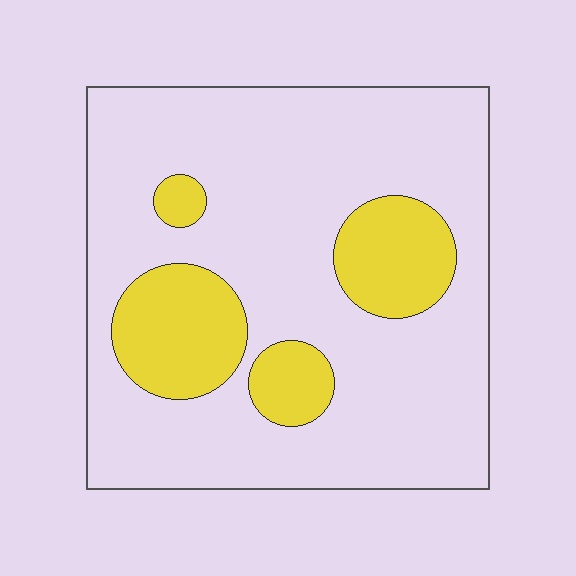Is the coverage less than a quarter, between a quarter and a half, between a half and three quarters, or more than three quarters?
Less than a quarter.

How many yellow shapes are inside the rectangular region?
4.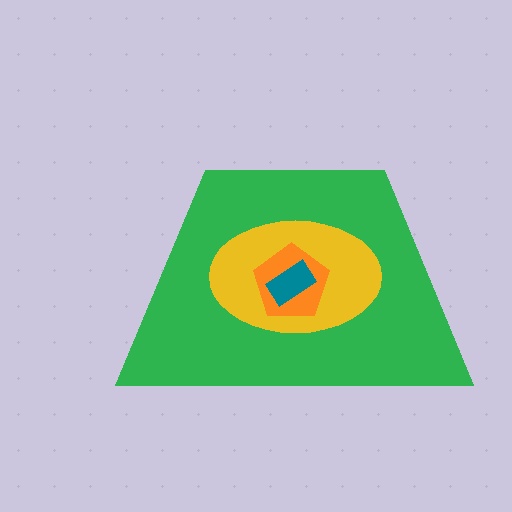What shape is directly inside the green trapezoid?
The yellow ellipse.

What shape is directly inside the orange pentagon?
The teal rectangle.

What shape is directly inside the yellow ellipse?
The orange pentagon.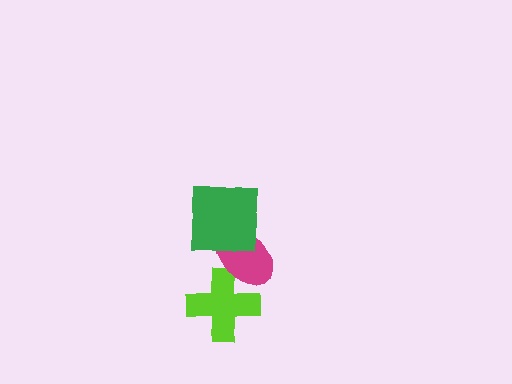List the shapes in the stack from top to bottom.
From top to bottom: the green square, the magenta ellipse, the lime cross.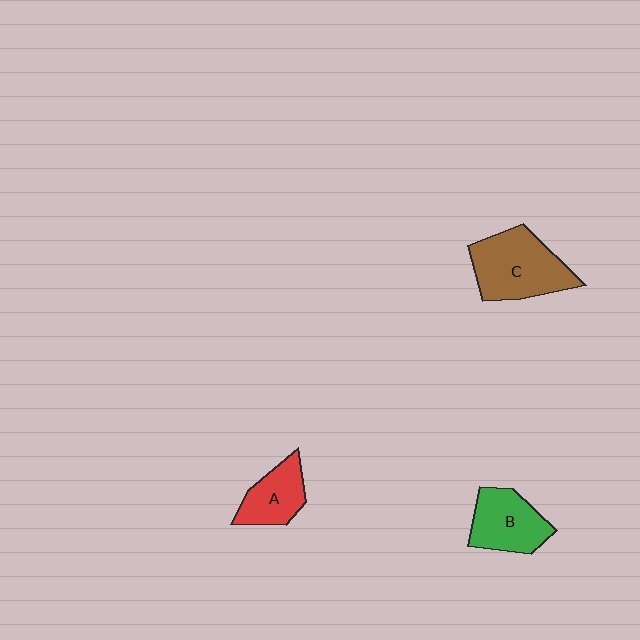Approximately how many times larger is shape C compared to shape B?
Approximately 1.4 times.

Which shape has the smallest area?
Shape A (red).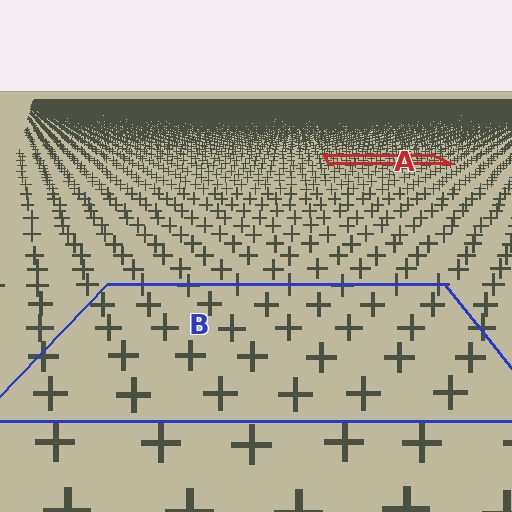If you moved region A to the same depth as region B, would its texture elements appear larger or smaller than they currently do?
They would appear larger. At a closer depth, the same texture elements are projected at a bigger on-screen size.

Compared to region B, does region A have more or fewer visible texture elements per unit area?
Region A has more texture elements per unit area — they are packed more densely because it is farther away.